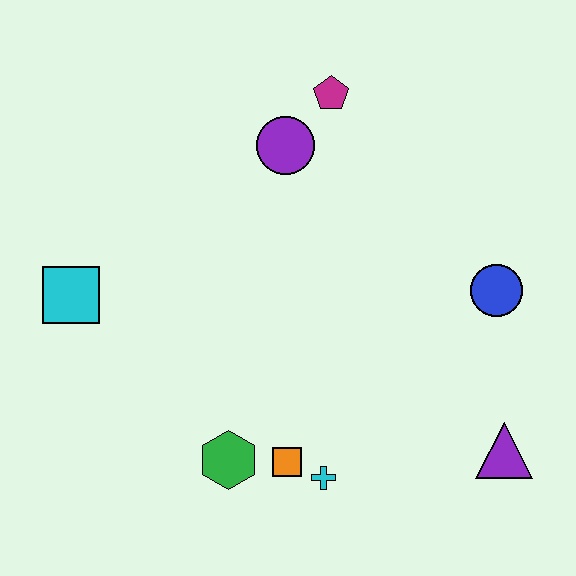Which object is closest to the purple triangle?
The blue circle is closest to the purple triangle.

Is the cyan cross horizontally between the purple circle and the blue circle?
Yes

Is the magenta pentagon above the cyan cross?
Yes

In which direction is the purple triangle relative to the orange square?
The purple triangle is to the right of the orange square.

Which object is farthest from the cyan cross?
The magenta pentagon is farthest from the cyan cross.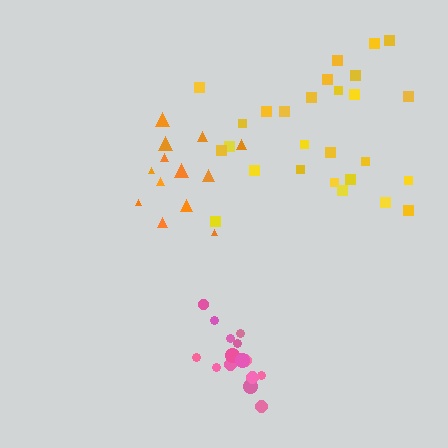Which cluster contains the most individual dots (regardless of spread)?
Yellow (27).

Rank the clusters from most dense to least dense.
pink, orange, yellow.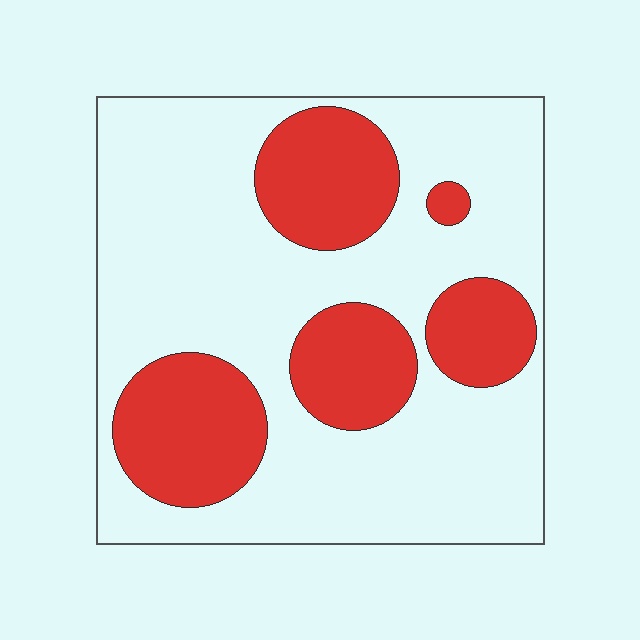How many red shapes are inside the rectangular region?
5.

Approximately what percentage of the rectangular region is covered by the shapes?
Approximately 30%.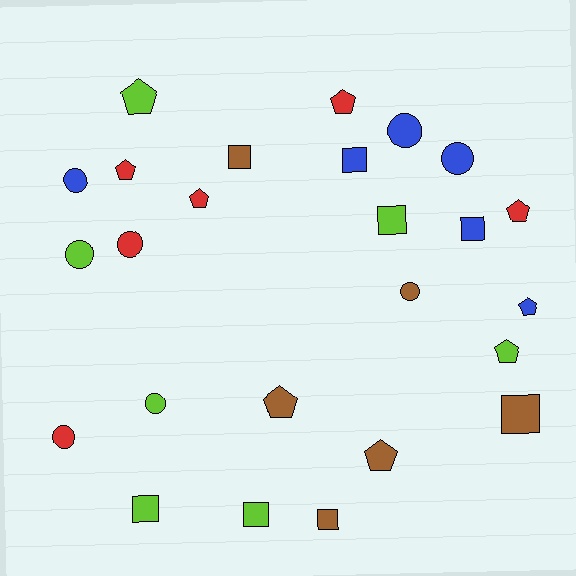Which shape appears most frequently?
Pentagon, with 9 objects.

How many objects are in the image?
There are 25 objects.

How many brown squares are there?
There are 3 brown squares.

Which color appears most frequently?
Lime, with 7 objects.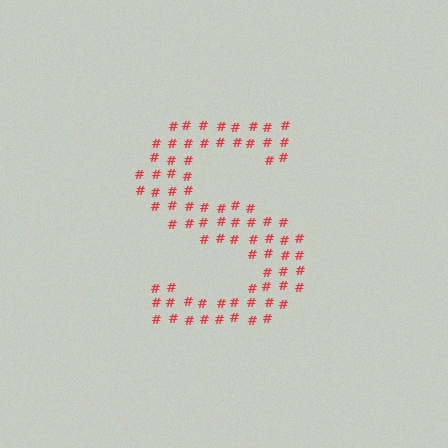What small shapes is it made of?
It is made of small hash symbols.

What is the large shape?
The large shape is the letter S.